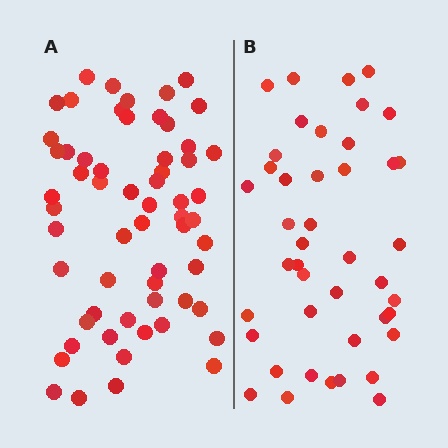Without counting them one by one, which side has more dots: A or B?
Region A (the left region) has more dots.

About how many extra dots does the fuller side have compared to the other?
Region A has approximately 15 more dots than region B.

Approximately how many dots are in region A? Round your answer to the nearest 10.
About 60 dots.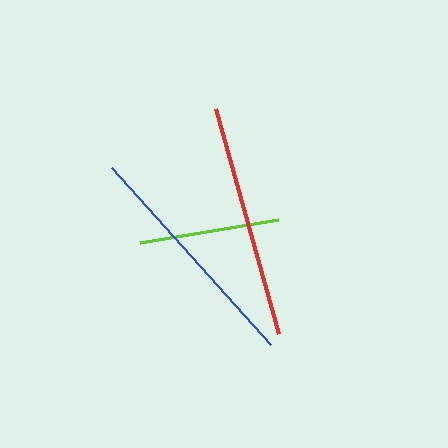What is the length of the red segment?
The red segment is approximately 234 pixels long.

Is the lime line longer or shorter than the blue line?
The blue line is longer than the lime line.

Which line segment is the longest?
The blue line is the longest at approximately 239 pixels.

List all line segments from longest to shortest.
From longest to shortest: blue, red, lime.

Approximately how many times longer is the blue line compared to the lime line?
The blue line is approximately 1.7 times the length of the lime line.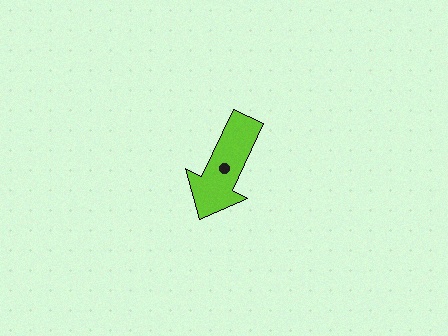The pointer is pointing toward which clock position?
Roughly 7 o'clock.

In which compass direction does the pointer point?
Southwest.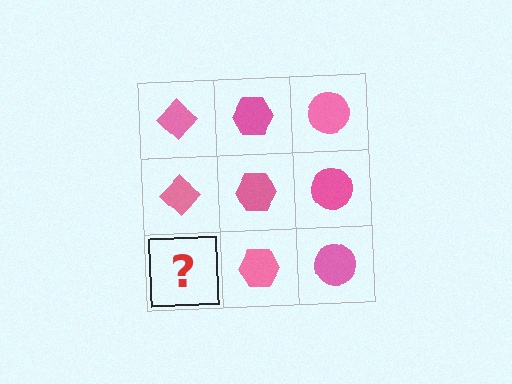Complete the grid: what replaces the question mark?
The question mark should be replaced with a pink diamond.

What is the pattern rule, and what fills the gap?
The rule is that each column has a consistent shape. The gap should be filled with a pink diamond.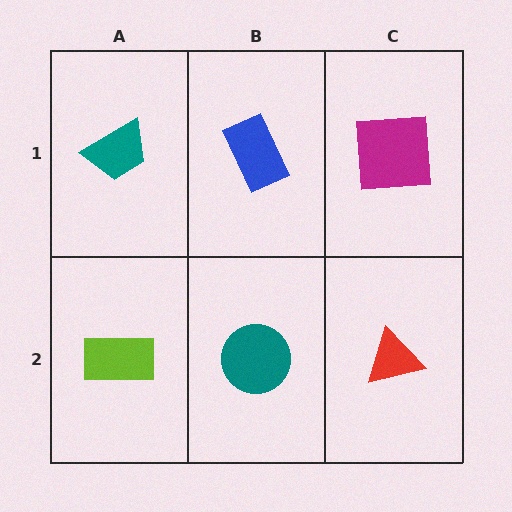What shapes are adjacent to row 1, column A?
A lime rectangle (row 2, column A), a blue rectangle (row 1, column B).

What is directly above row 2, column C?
A magenta square.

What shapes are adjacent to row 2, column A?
A teal trapezoid (row 1, column A), a teal circle (row 2, column B).